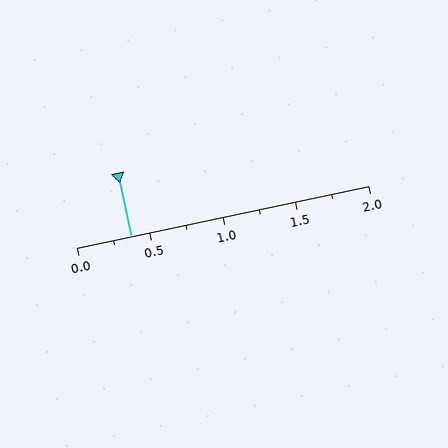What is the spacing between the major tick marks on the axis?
The major ticks are spaced 0.5 apart.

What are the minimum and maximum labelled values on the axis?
The axis runs from 0.0 to 2.0.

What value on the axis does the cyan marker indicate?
The marker indicates approximately 0.38.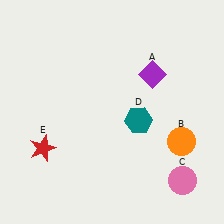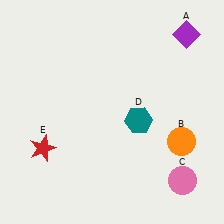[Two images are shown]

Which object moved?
The purple diamond (A) moved up.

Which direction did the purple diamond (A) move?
The purple diamond (A) moved up.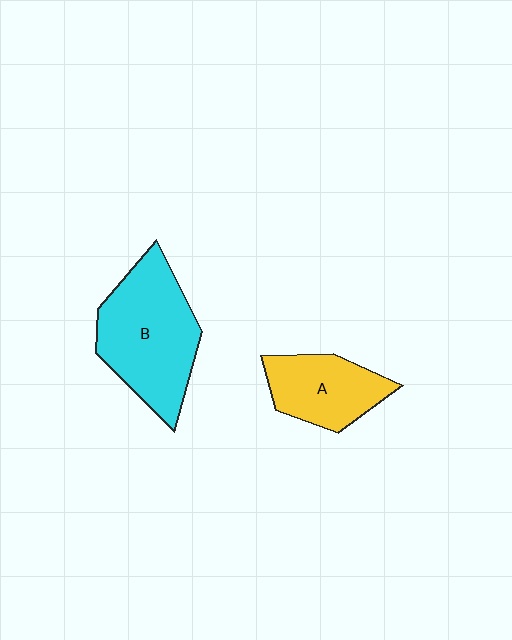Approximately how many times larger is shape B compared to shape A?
Approximately 1.6 times.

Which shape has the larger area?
Shape B (cyan).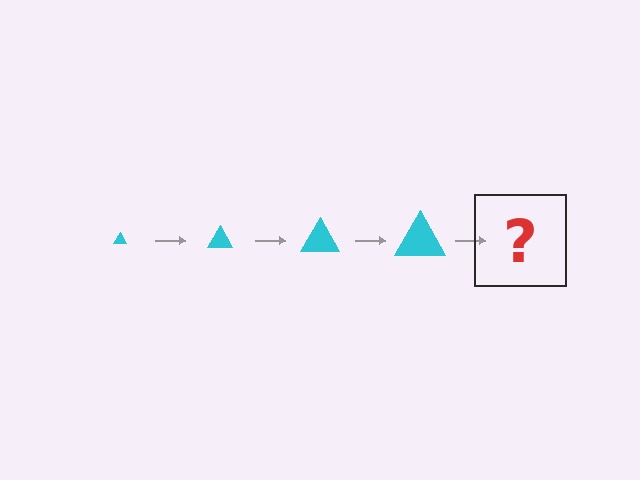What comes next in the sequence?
The next element should be a cyan triangle, larger than the previous one.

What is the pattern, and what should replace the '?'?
The pattern is that the triangle gets progressively larger each step. The '?' should be a cyan triangle, larger than the previous one.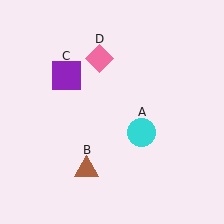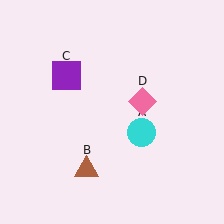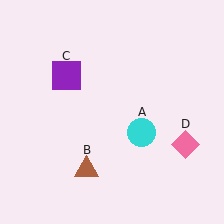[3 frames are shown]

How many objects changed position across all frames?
1 object changed position: pink diamond (object D).